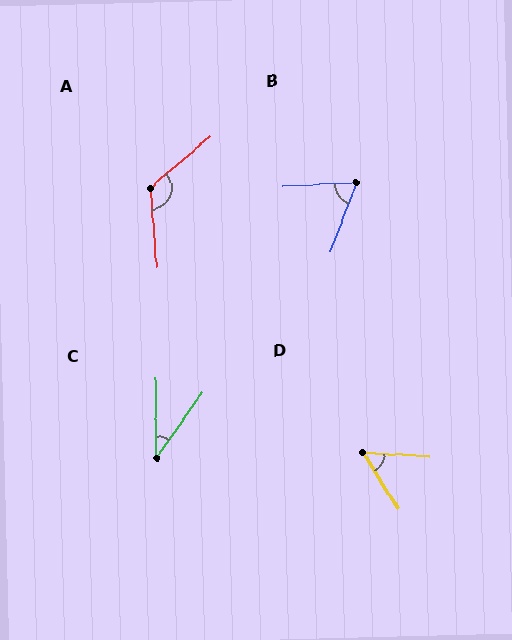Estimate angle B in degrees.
Approximately 66 degrees.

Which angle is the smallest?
C, at approximately 35 degrees.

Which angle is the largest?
A, at approximately 126 degrees.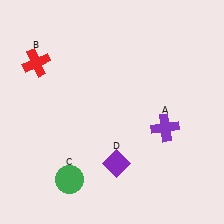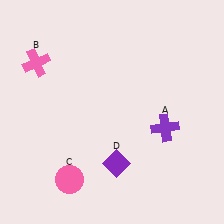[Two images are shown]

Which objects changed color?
B changed from red to pink. C changed from green to pink.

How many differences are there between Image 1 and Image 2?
There are 2 differences between the two images.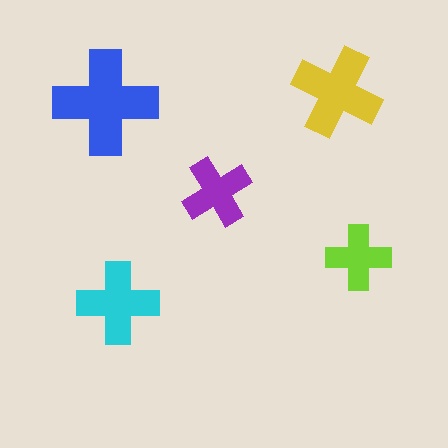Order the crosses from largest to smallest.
the blue one, the yellow one, the cyan one, the purple one, the lime one.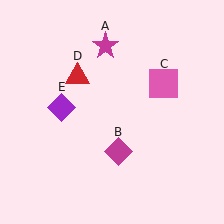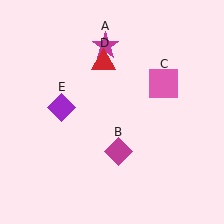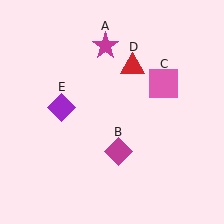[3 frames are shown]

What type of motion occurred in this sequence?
The red triangle (object D) rotated clockwise around the center of the scene.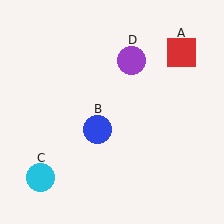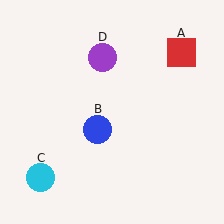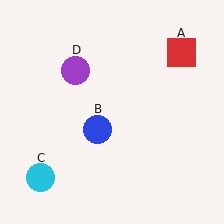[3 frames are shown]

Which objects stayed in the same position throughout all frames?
Red square (object A) and blue circle (object B) and cyan circle (object C) remained stationary.